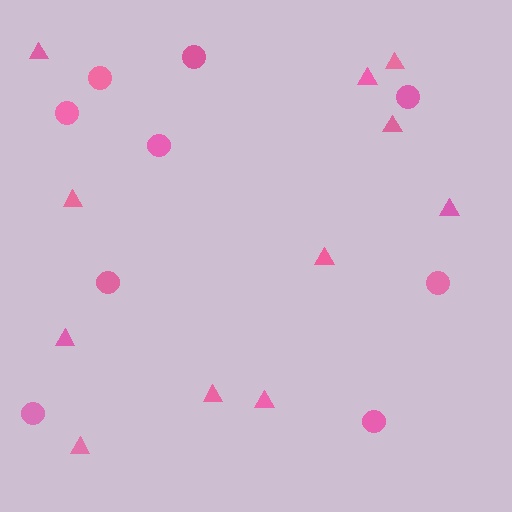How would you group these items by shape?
There are 2 groups: one group of triangles (11) and one group of circles (9).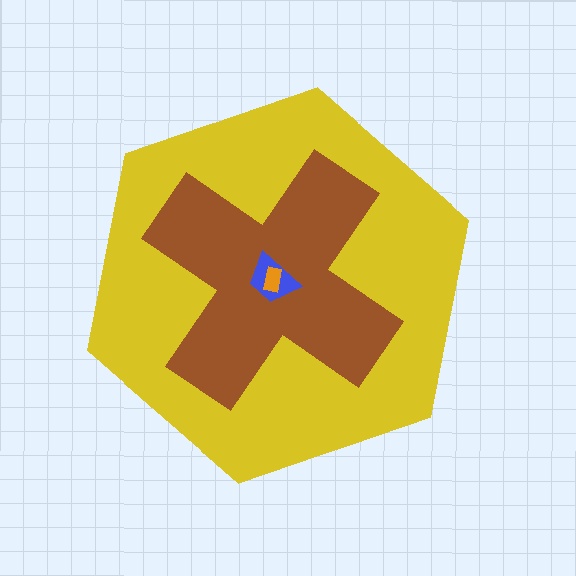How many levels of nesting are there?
4.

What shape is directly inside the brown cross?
The blue trapezoid.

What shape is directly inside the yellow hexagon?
The brown cross.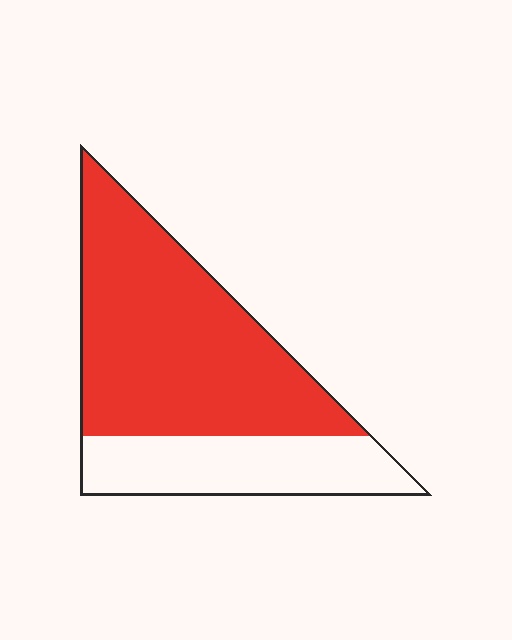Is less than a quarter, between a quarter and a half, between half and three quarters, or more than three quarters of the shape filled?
Between half and three quarters.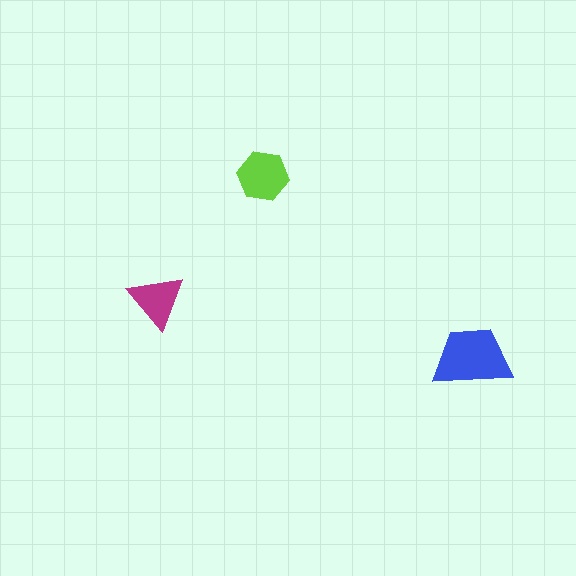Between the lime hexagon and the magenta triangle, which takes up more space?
The lime hexagon.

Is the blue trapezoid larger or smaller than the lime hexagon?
Larger.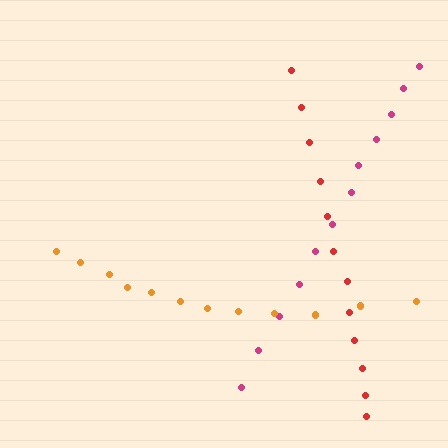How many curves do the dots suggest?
There are 3 distinct paths.